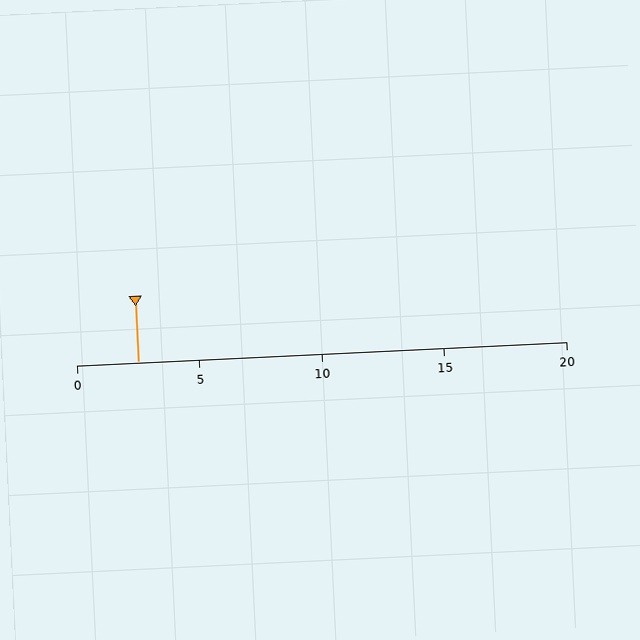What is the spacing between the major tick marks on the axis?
The major ticks are spaced 5 apart.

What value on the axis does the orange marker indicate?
The marker indicates approximately 2.5.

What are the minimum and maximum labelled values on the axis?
The axis runs from 0 to 20.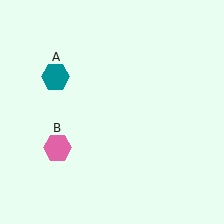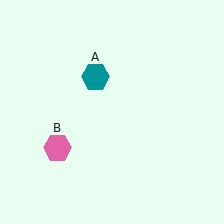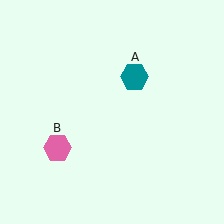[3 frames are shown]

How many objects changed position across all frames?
1 object changed position: teal hexagon (object A).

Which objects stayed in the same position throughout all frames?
Pink hexagon (object B) remained stationary.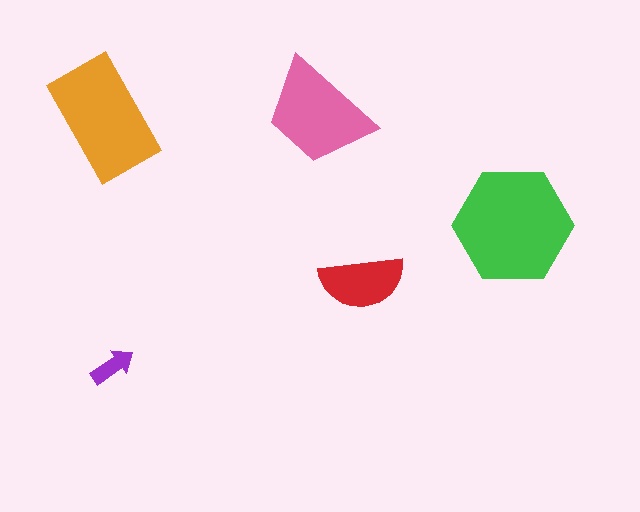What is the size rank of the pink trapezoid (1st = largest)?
3rd.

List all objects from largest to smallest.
The green hexagon, the orange rectangle, the pink trapezoid, the red semicircle, the purple arrow.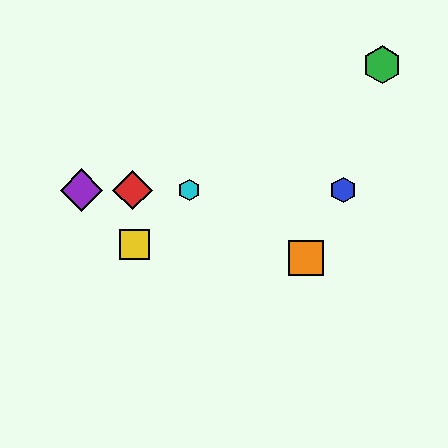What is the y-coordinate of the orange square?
The orange square is at y≈258.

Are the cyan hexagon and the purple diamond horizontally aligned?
Yes, both are at y≈190.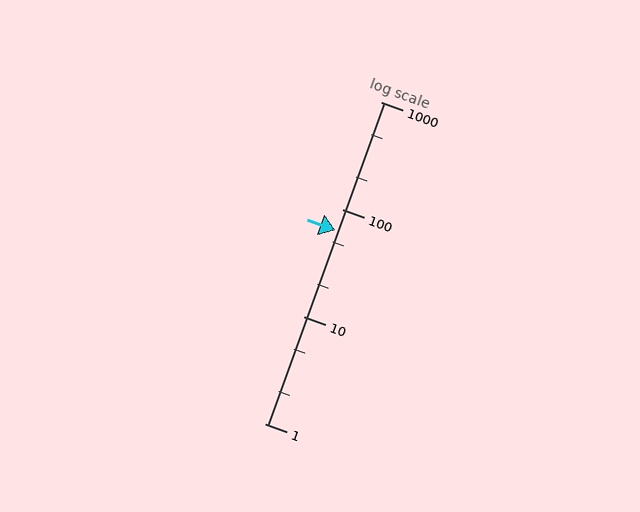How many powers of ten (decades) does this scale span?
The scale spans 3 decades, from 1 to 1000.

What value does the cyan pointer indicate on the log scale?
The pointer indicates approximately 63.